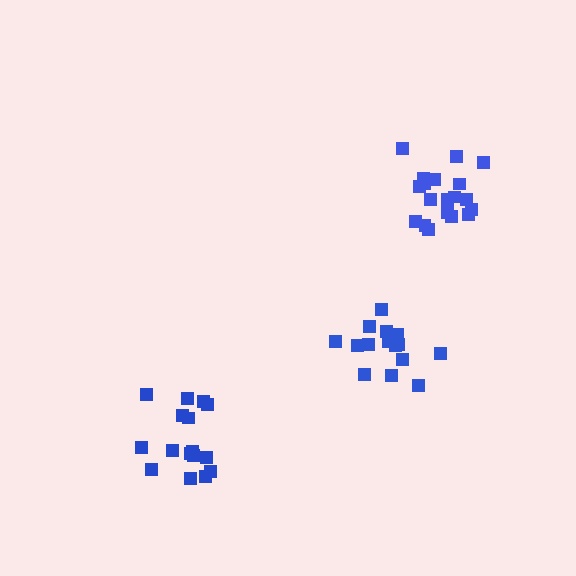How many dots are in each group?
Group 1: 16 dots, Group 2: 19 dots, Group 3: 15 dots (50 total).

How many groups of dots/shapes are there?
There are 3 groups.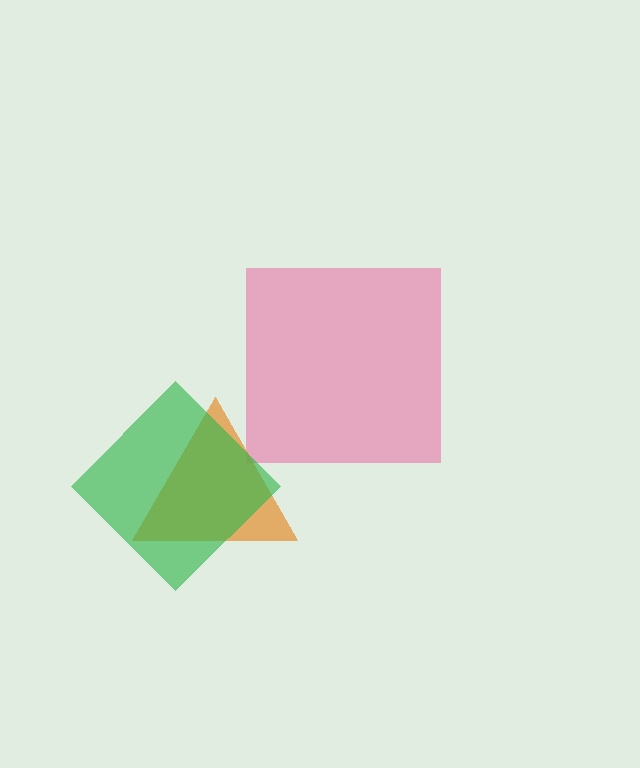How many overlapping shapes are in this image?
There are 3 overlapping shapes in the image.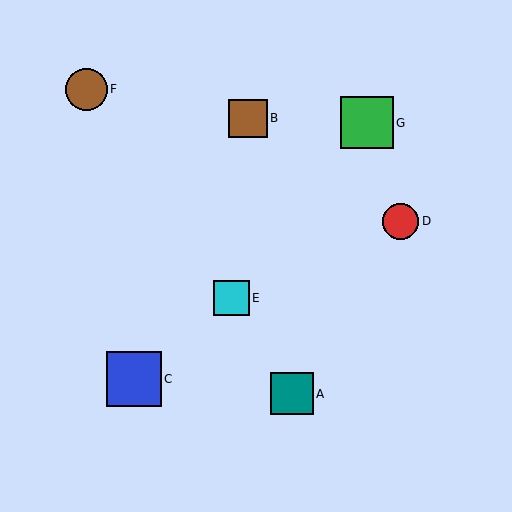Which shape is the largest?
The blue square (labeled C) is the largest.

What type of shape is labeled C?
Shape C is a blue square.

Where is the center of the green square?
The center of the green square is at (367, 123).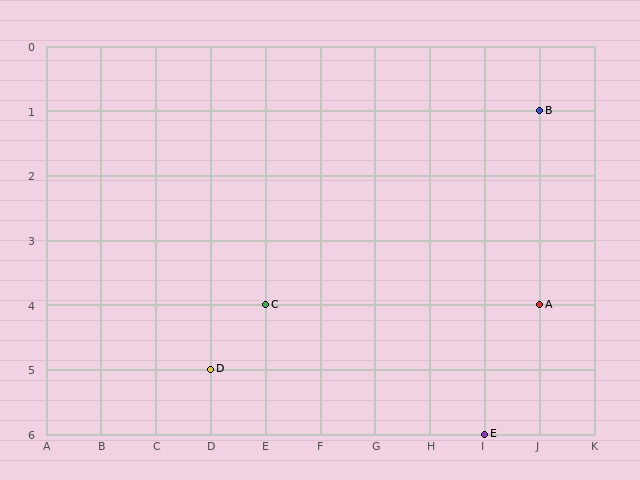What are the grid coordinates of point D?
Point D is at grid coordinates (D, 5).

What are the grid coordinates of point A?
Point A is at grid coordinates (J, 4).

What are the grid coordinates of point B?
Point B is at grid coordinates (J, 1).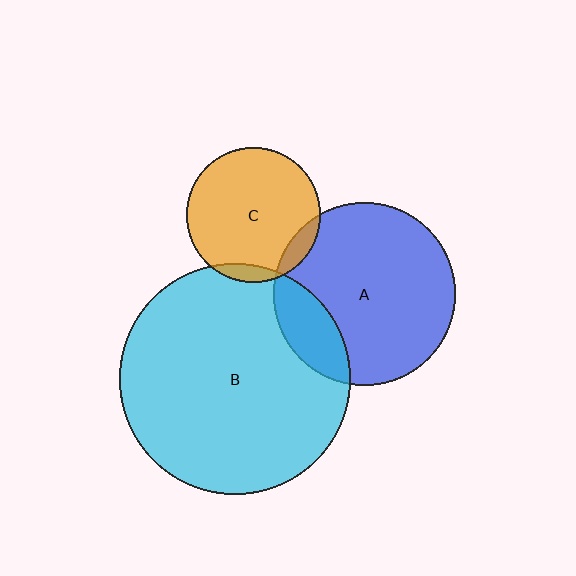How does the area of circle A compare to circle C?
Approximately 1.9 times.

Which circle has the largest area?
Circle B (cyan).